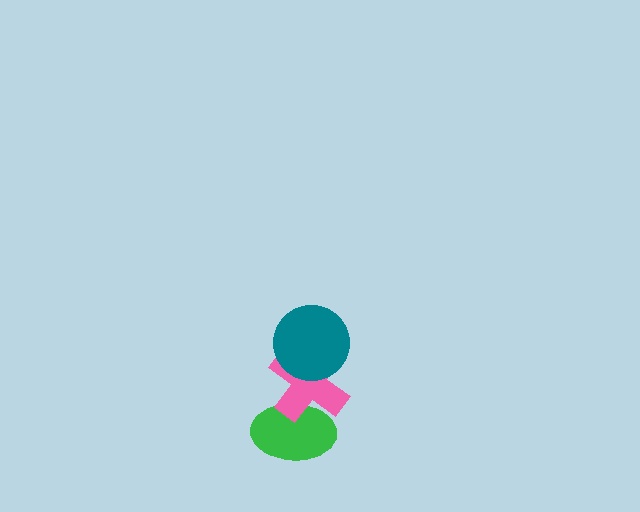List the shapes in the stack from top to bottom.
From top to bottom: the teal circle, the pink cross, the green ellipse.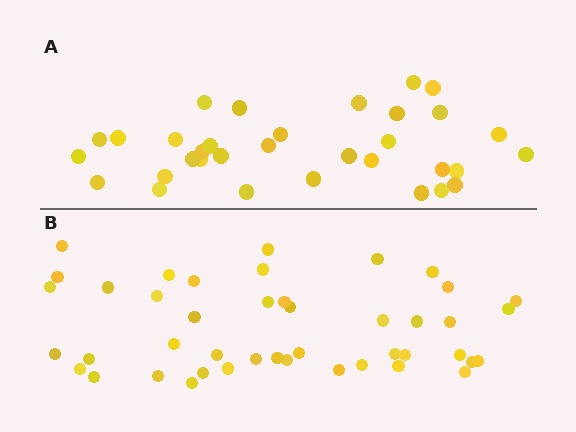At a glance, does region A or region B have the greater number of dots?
Region B (the bottom region) has more dots.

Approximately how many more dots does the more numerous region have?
Region B has roughly 12 or so more dots than region A.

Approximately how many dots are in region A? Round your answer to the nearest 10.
About 30 dots. (The exact count is 33, which rounds to 30.)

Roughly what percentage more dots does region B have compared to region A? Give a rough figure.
About 35% more.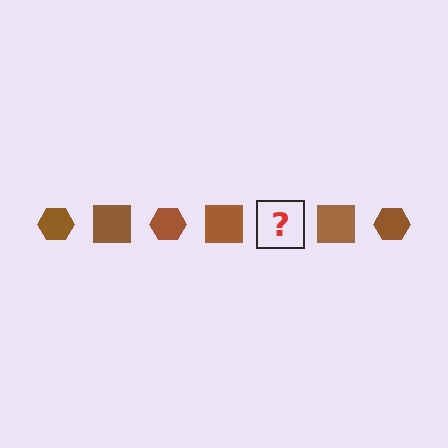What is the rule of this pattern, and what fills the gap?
The rule is that the pattern cycles through hexagon, square shapes in brown. The gap should be filled with a brown hexagon.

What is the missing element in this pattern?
The missing element is a brown hexagon.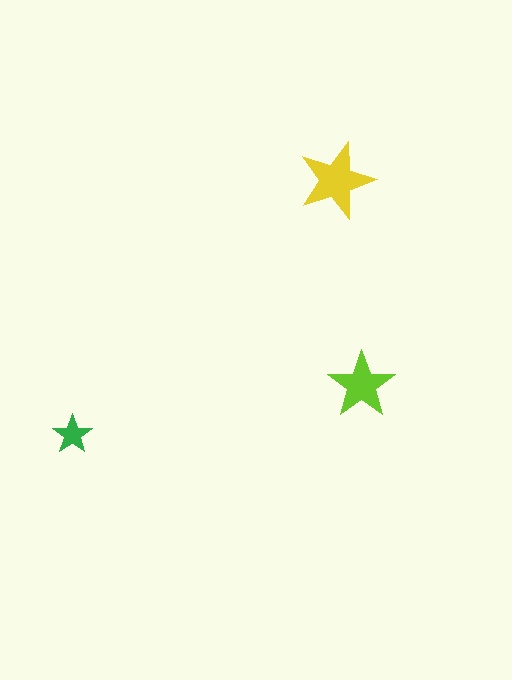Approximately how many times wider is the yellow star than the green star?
About 2 times wider.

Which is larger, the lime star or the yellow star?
The yellow one.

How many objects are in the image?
There are 3 objects in the image.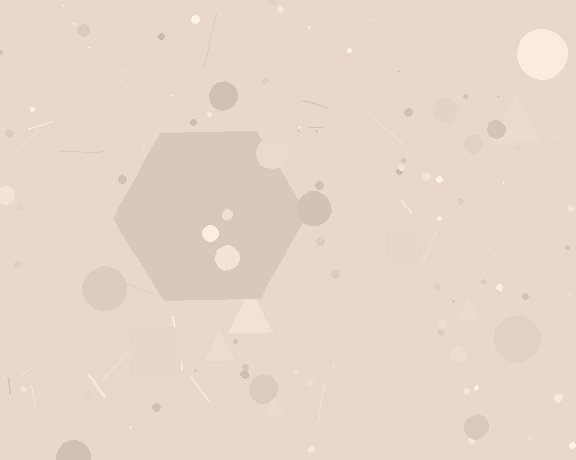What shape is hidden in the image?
A hexagon is hidden in the image.